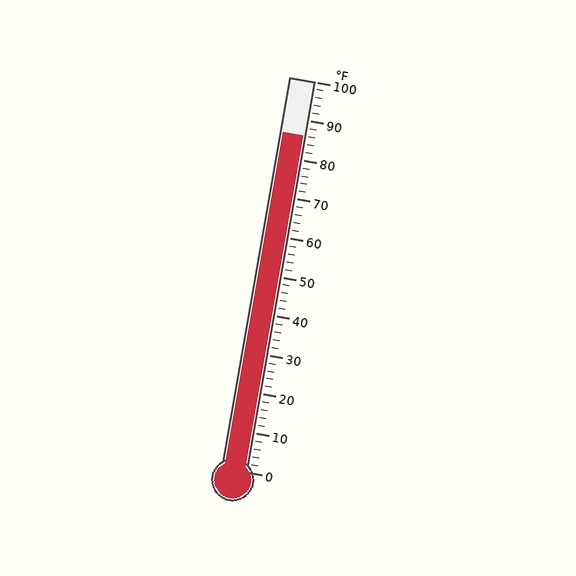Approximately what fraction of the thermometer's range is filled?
The thermometer is filled to approximately 85% of its range.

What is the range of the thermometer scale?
The thermometer scale ranges from 0°F to 100°F.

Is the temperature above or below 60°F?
The temperature is above 60°F.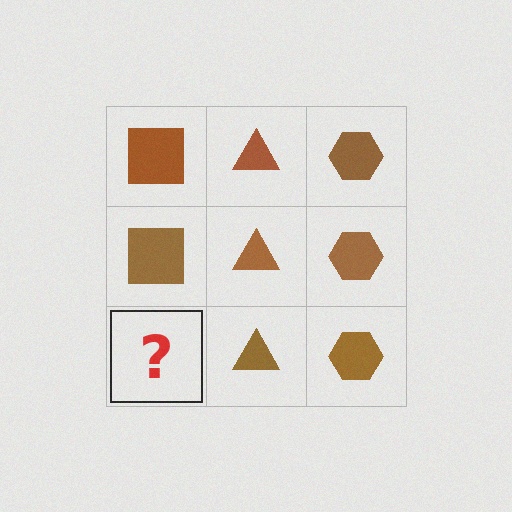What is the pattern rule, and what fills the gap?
The rule is that each column has a consistent shape. The gap should be filled with a brown square.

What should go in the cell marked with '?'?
The missing cell should contain a brown square.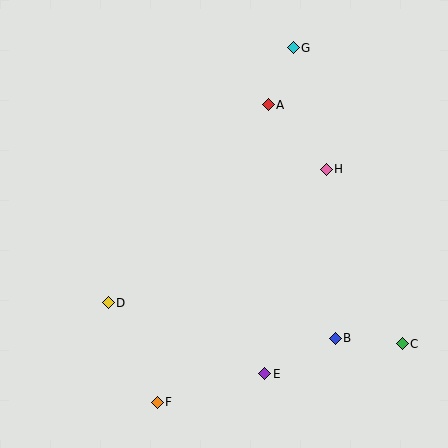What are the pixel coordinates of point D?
Point D is at (108, 303).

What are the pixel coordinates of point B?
Point B is at (335, 338).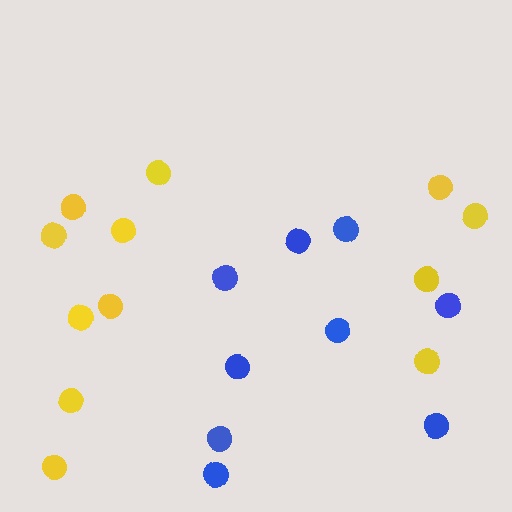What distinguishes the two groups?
There are 2 groups: one group of blue circles (9) and one group of yellow circles (12).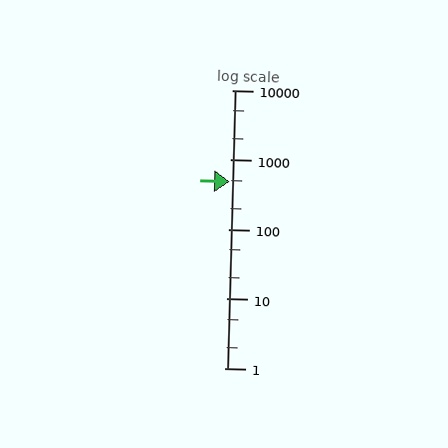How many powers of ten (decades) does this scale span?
The scale spans 4 decades, from 1 to 10000.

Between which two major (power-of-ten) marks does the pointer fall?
The pointer is between 100 and 1000.